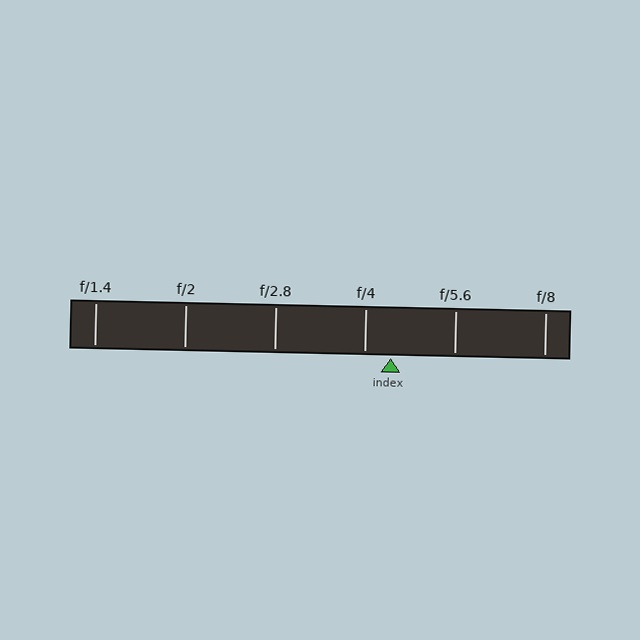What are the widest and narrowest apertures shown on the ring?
The widest aperture shown is f/1.4 and the narrowest is f/8.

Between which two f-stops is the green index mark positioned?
The index mark is between f/4 and f/5.6.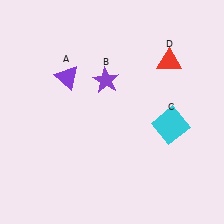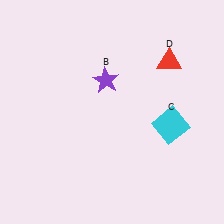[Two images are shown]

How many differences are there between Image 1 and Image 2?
There is 1 difference between the two images.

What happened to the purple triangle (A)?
The purple triangle (A) was removed in Image 2. It was in the top-left area of Image 1.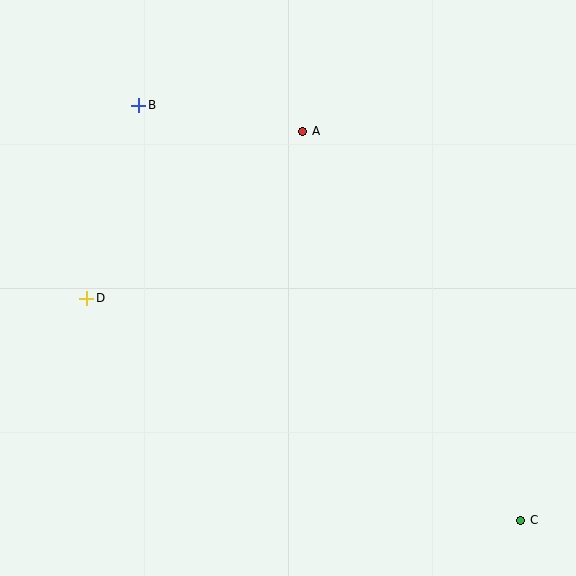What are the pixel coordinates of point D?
Point D is at (87, 298).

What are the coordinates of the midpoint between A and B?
The midpoint between A and B is at (221, 118).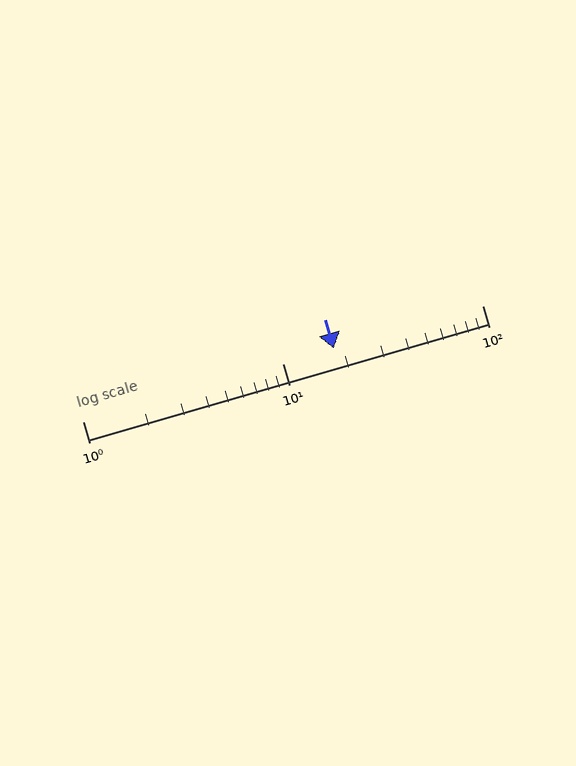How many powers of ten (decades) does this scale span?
The scale spans 2 decades, from 1 to 100.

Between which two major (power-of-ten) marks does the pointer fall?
The pointer is between 10 and 100.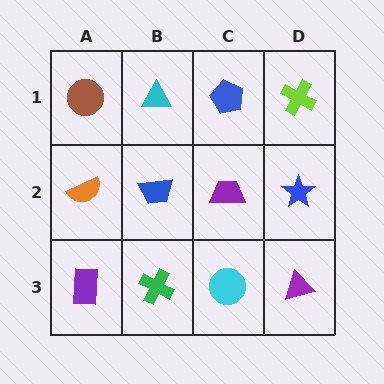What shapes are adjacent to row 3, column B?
A blue trapezoid (row 2, column B), a purple rectangle (row 3, column A), a cyan circle (row 3, column C).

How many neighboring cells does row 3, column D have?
2.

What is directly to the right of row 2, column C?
A blue star.